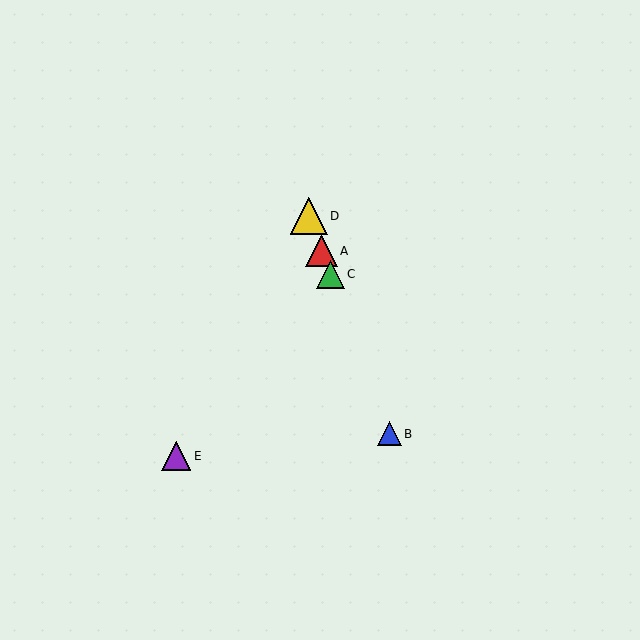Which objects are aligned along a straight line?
Objects A, B, C, D are aligned along a straight line.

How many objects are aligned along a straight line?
4 objects (A, B, C, D) are aligned along a straight line.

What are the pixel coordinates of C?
Object C is at (330, 274).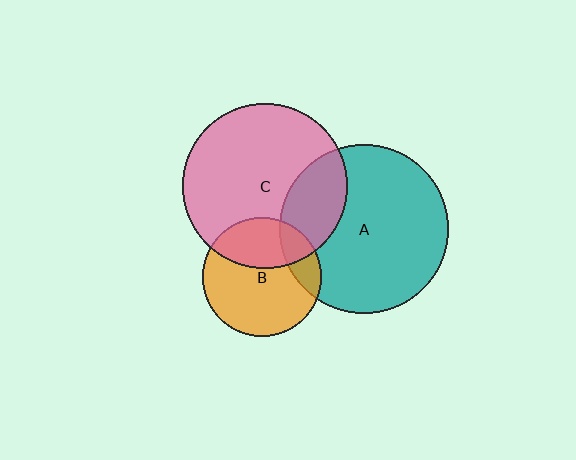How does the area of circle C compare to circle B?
Approximately 1.9 times.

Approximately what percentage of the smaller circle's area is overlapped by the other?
Approximately 15%.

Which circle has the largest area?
Circle A (teal).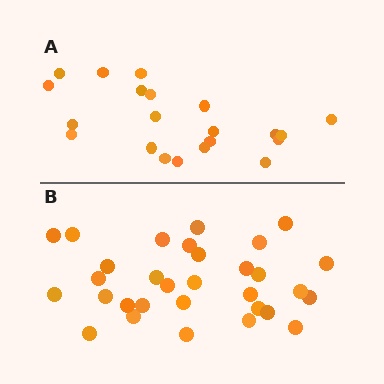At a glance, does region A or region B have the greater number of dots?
Region B (the bottom region) has more dots.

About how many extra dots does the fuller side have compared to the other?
Region B has roughly 10 or so more dots than region A.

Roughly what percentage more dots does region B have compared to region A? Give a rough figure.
About 50% more.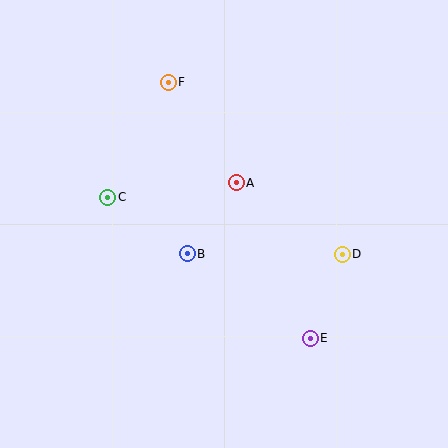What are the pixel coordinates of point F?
Point F is at (168, 82).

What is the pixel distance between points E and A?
The distance between E and A is 172 pixels.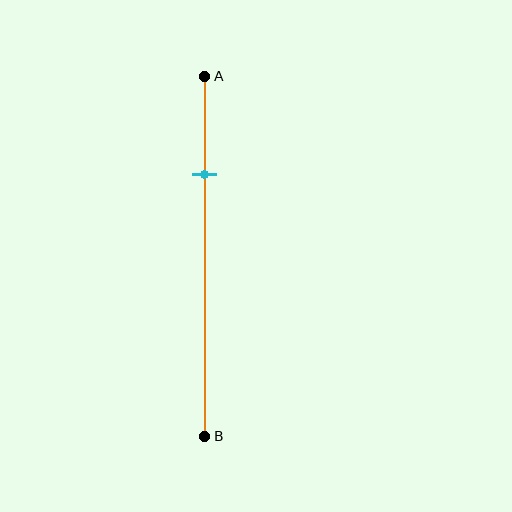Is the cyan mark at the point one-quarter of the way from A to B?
Yes, the mark is approximately at the one-quarter point.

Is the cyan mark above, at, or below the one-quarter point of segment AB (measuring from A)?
The cyan mark is approximately at the one-quarter point of segment AB.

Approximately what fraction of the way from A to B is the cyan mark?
The cyan mark is approximately 25% of the way from A to B.